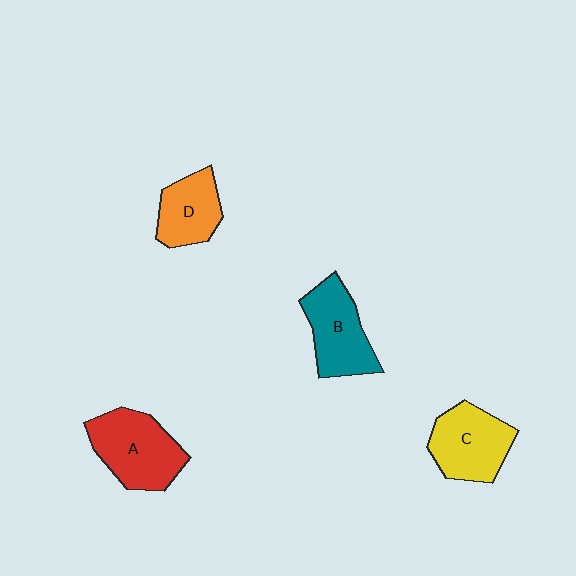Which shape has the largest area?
Shape A (red).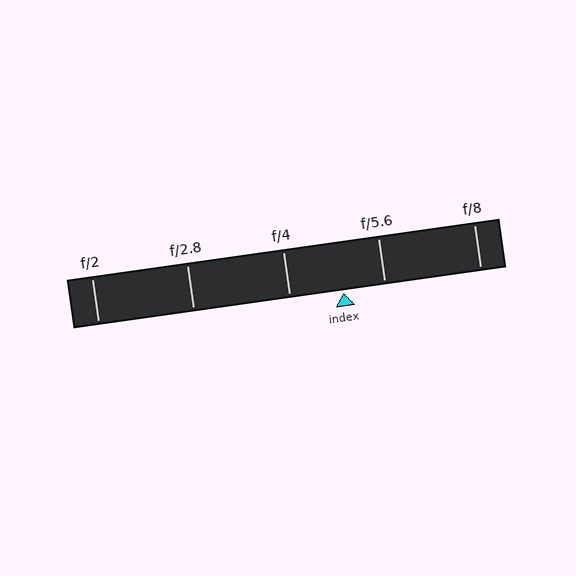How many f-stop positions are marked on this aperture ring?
There are 5 f-stop positions marked.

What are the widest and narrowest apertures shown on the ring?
The widest aperture shown is f/2 and the narrowest is f/8.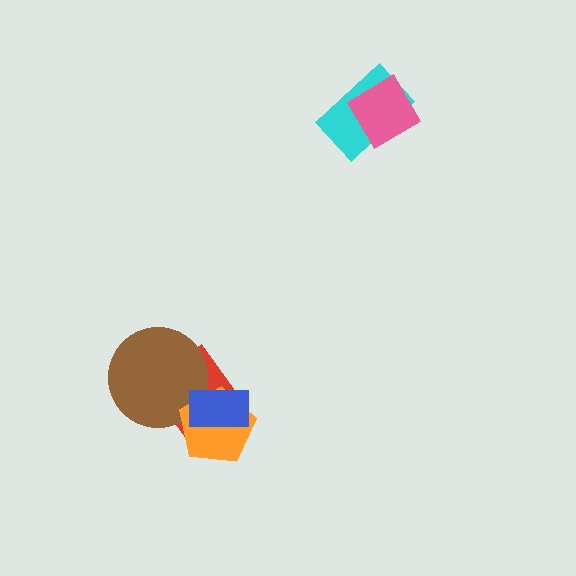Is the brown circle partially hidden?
Yes, it is partially covered by another shape.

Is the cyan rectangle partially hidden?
Yes, it is partially covered by another shape.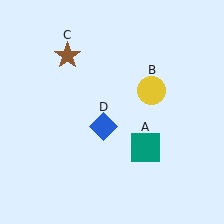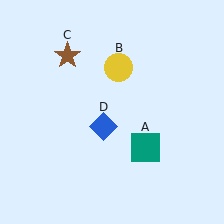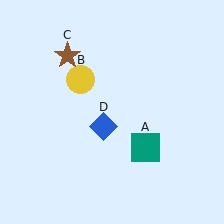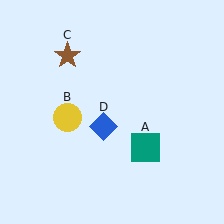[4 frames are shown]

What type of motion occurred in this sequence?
The yellow circle (object B) rotated counterclockwise around the center of the scene.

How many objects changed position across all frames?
1 object changed position: yellow circle (object B).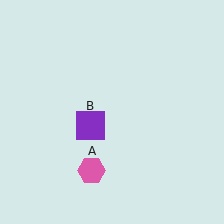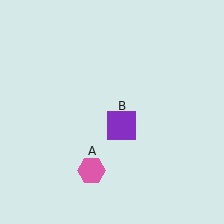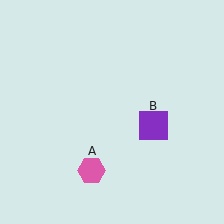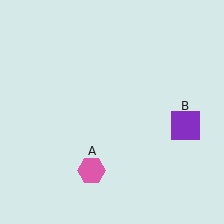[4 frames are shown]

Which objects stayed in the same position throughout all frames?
Pink hexagon (object A) remained stationary.